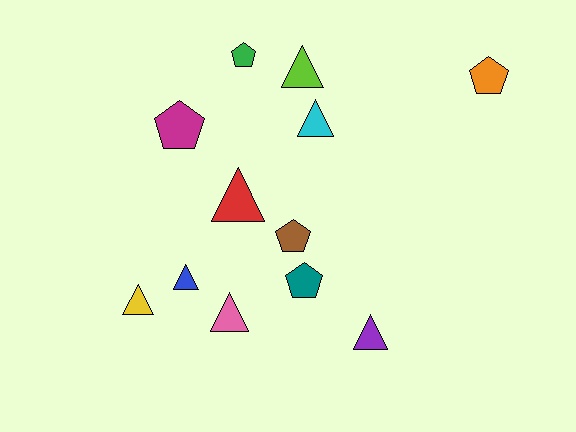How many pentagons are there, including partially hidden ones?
There are 5 pentagons.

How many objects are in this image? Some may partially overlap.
There are 12 objects.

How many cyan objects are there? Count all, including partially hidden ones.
There is 1 cyan object.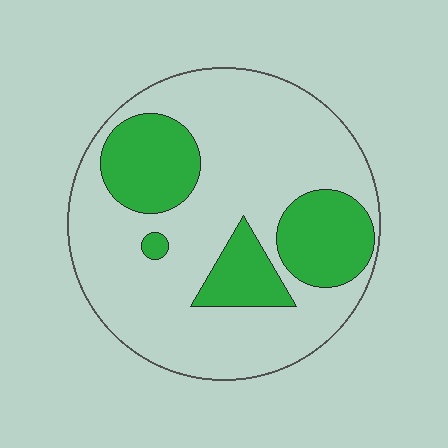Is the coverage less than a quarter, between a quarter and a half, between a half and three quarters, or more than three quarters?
Between a quarter and a half.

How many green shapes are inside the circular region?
4.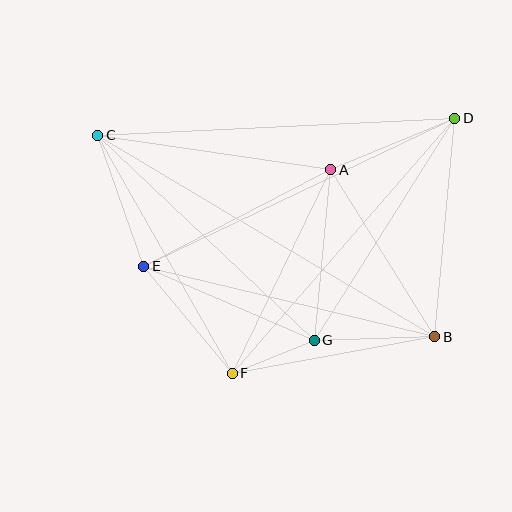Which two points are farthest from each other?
Points B and C are farthest from each other.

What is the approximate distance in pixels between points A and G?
The distance between A and G is approximately 171 pixels.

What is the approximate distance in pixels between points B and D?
The distance between B and D is approximately 219 pixels.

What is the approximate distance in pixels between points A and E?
The distance between A and E is approximately 210 pixels.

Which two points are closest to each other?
Points F and G are closest to each other.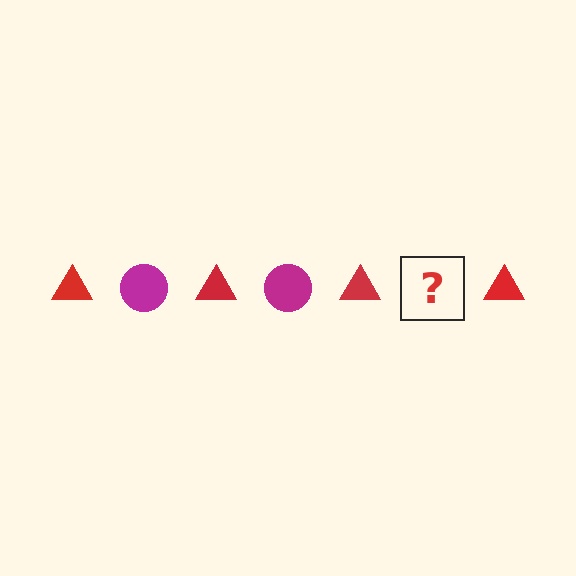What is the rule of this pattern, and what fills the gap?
The rule is that the pattern alternates between red triangle and magenta circle. The gap should be filled with a magenta circle.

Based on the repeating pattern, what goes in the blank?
The blank should be a magenta circle.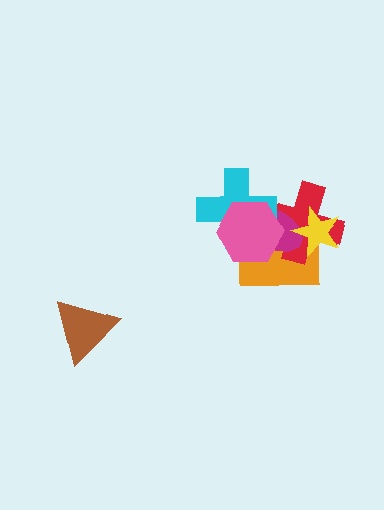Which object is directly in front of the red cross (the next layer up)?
The magenta ellipse is directly in front of the red cross.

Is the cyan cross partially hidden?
Yes, it is partially covered by another shape.